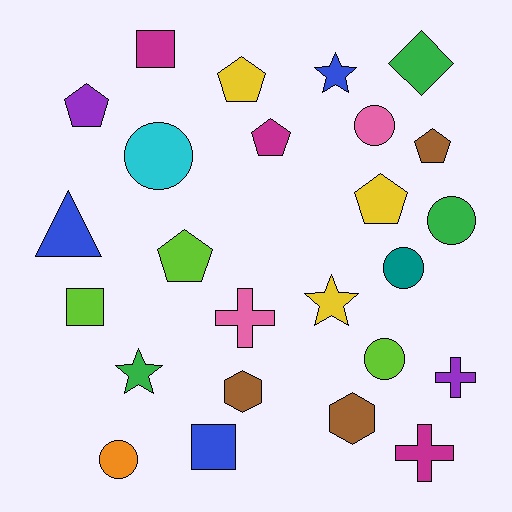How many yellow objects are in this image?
There are 3 yellow objects.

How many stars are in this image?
There are 3 stars.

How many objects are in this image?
There are 25 objects.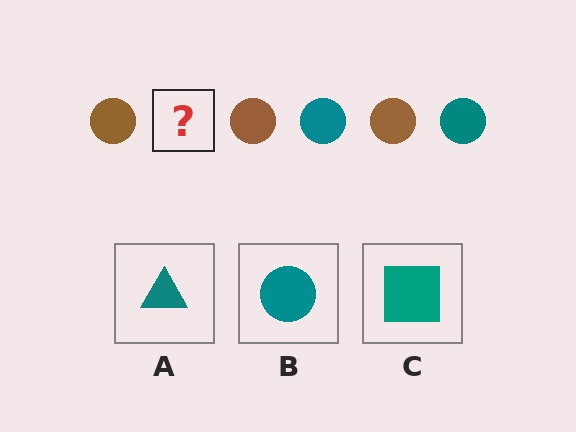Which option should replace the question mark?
Option B.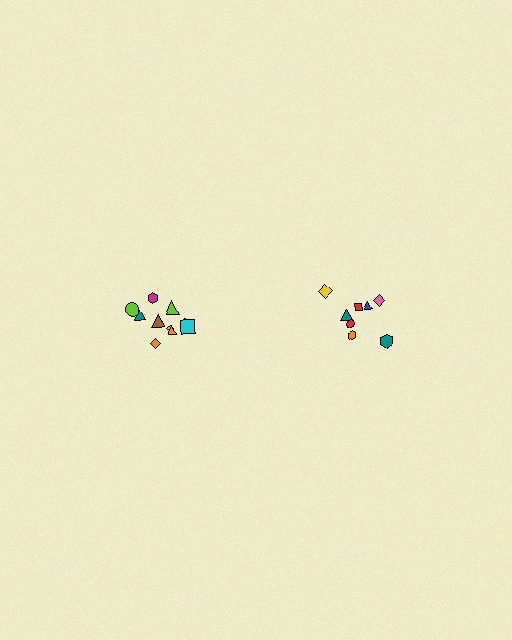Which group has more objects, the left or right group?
The left group.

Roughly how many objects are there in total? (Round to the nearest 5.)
Roughly 20 objects in total.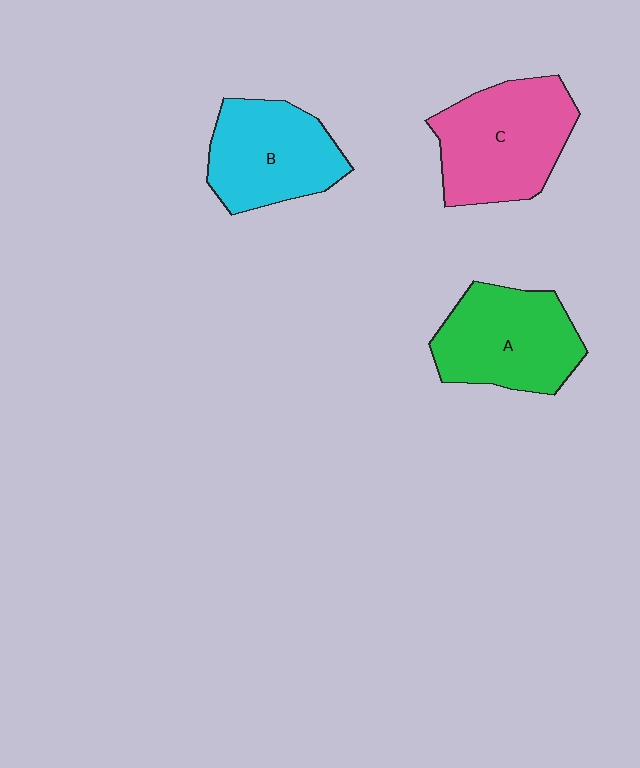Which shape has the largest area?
Shape C (pink).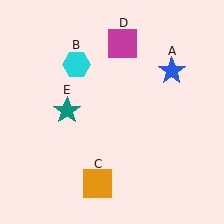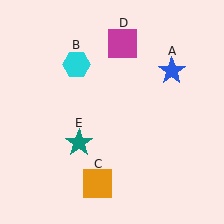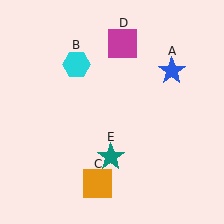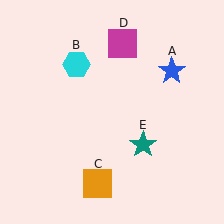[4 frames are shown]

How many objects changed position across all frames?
1 object changed position: teal star (object E).